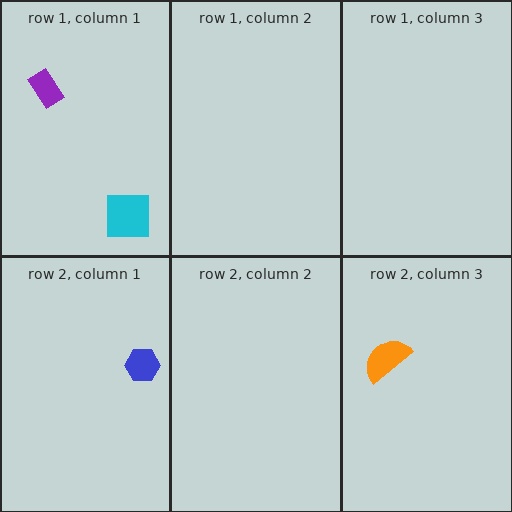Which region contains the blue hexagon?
The row 2, column 1 region.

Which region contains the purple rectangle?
The row 1, column 1 region.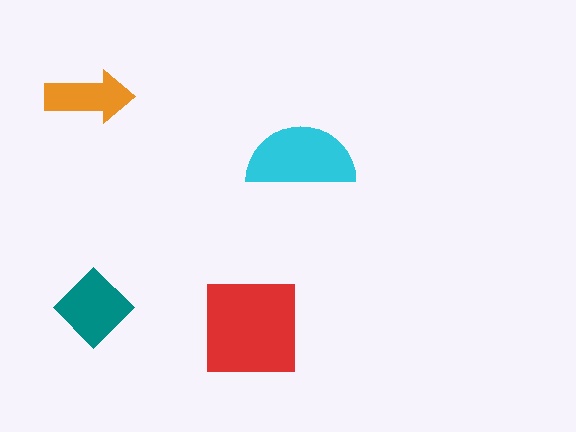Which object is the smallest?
The orange arrow.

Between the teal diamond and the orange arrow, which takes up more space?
The teal diamond.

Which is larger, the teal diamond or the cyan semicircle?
The cyan semicircle.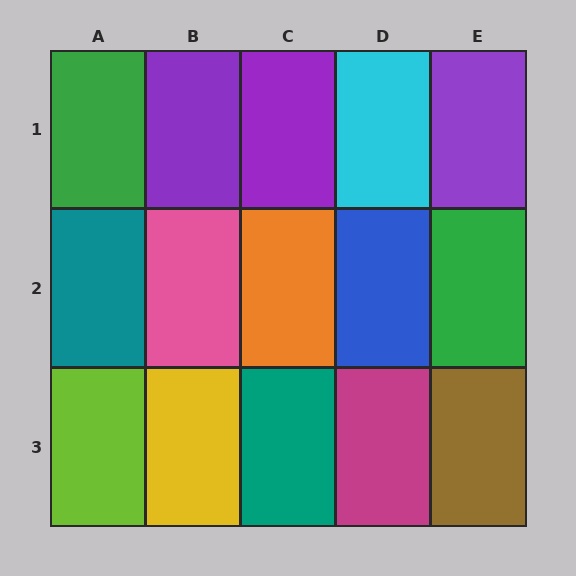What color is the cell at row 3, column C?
Teal.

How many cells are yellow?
1 cell is yellow.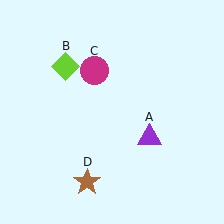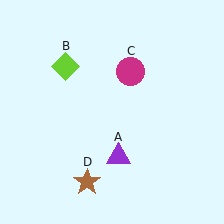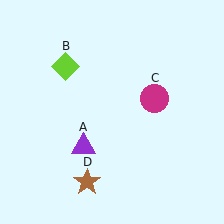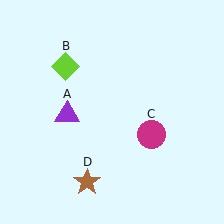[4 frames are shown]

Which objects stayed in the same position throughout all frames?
Lime diamond (object B) and brown star (object D) remained stationary.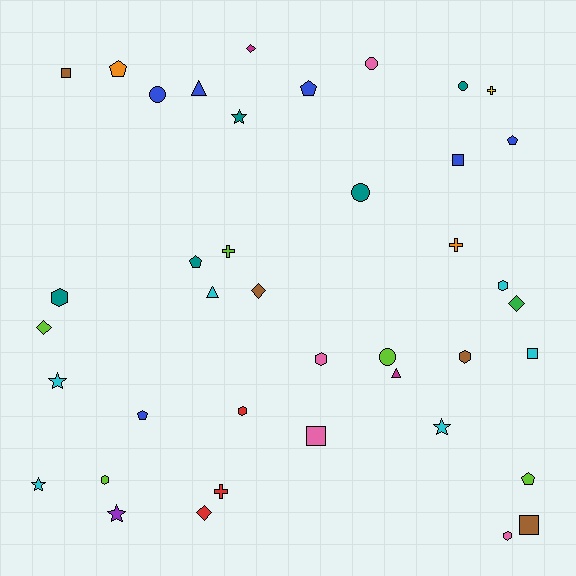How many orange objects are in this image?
There are 2 orange objects.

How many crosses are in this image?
There are 4 crosses.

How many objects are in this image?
There are 40 objects.